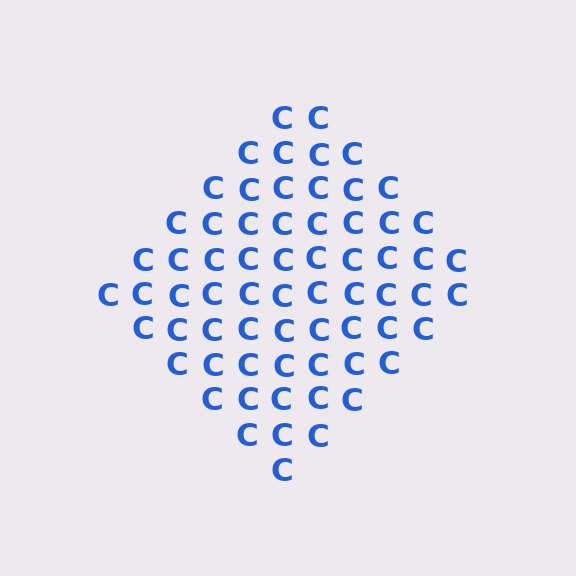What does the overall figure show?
The overall figure shows a diamond.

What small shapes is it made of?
It is made of small letter C's.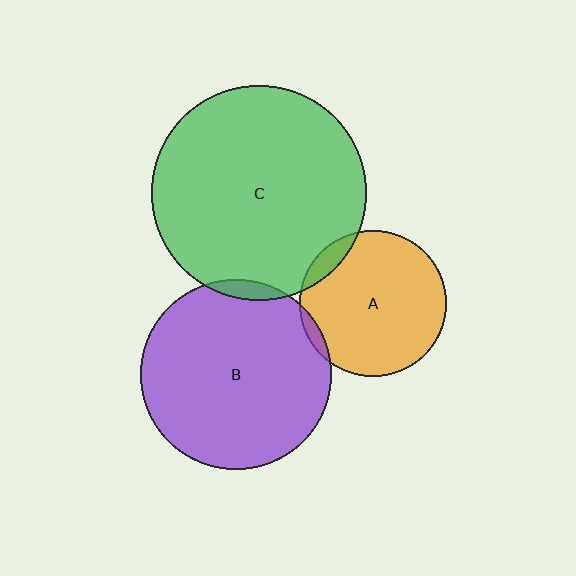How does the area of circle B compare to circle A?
Approximately 1.7 times.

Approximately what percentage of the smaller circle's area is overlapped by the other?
Approximately 5%.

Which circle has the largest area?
Circle C (green).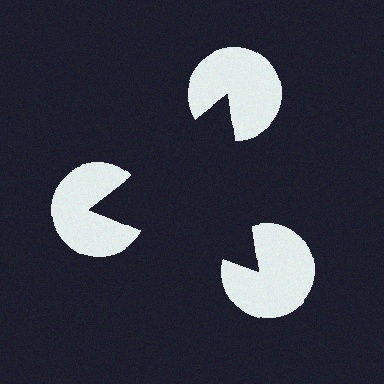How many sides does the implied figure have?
3 sides.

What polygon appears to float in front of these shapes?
An illusory triangle — its edges are inferred from the aligned wedge cuts in the pac-man discs, not physically drawn.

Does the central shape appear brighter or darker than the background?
It typically appears slightly darker than the background, even though no actual brightness change is drawn.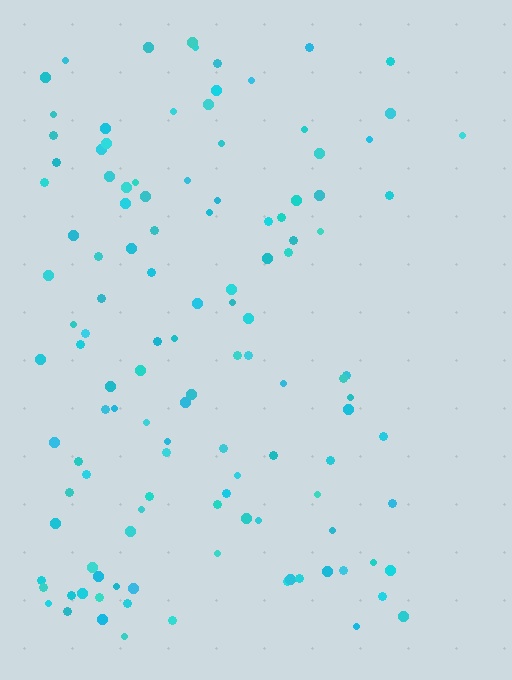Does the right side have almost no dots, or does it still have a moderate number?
Still a moderate number, just noticeably fewer than the left.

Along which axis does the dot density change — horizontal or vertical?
Horizontal.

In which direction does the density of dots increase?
From right to left, with the left side densest.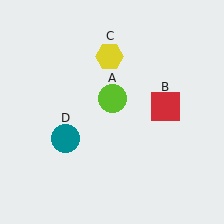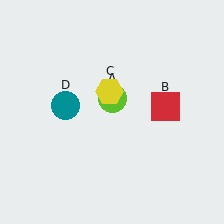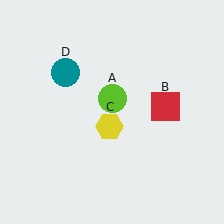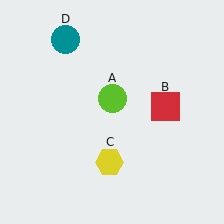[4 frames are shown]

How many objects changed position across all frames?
2 objects changed position: yellow hexagon (object C), teal circle (object D).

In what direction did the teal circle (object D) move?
The teal circle (object D) moved up.